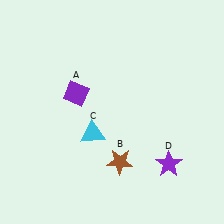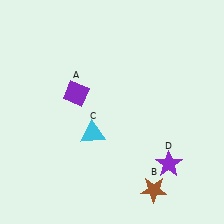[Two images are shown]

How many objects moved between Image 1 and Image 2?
1 object moved between the two images.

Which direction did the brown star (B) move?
The brown star (B) moved right.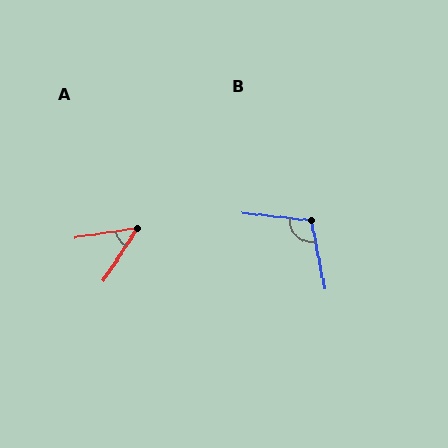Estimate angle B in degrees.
Approximately 107 degrees.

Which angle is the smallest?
A, at approximately 49 degrees.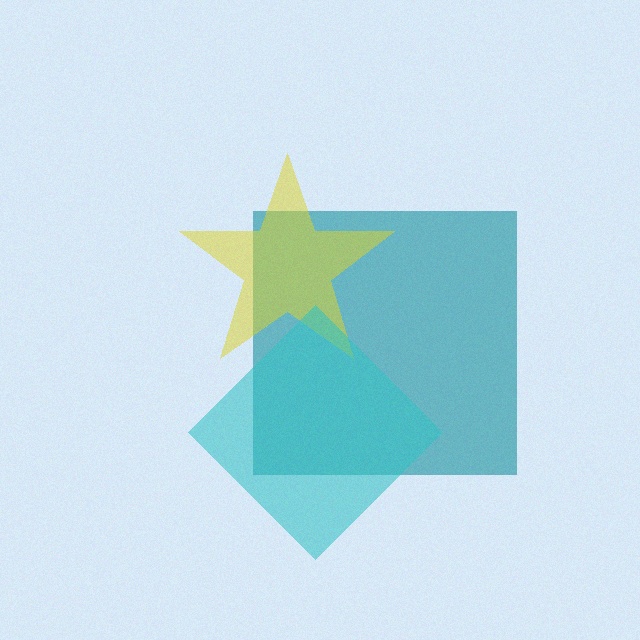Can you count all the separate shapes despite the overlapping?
Yes, there are 3 separate shapes.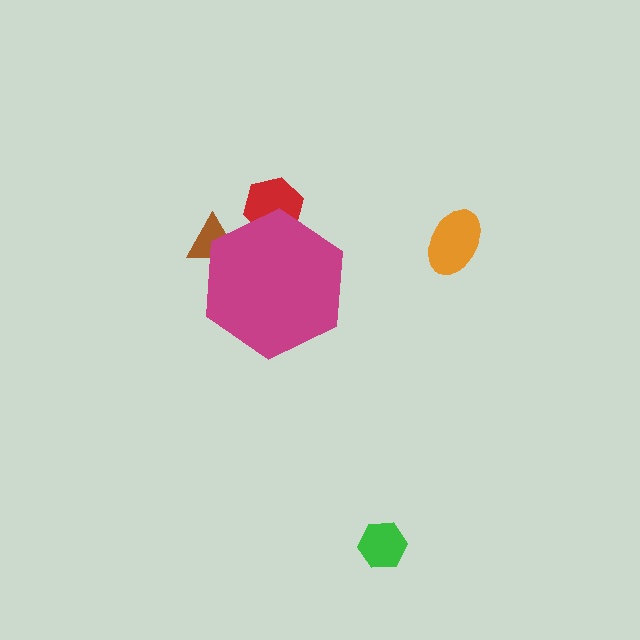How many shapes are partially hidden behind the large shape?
2 shapes are partially hidden.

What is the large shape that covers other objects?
A magenta hexagon.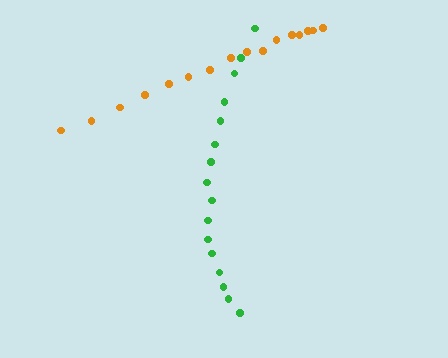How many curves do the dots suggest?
There are 2 distinct paths.